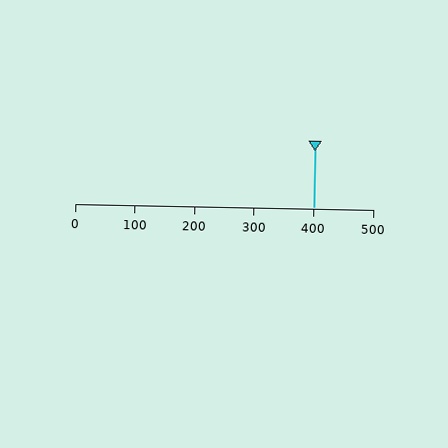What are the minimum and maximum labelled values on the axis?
The axis runs from 0 to 500.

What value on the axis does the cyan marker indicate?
The marker indicates approximately 400.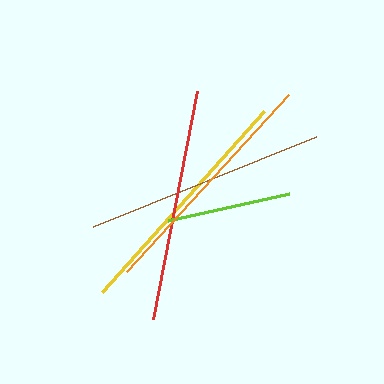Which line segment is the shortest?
The lime line is the shortest at approximately 124 pixels.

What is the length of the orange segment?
The orange segment is approximately 240 pixels long.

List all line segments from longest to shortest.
From longest to shortest: yellow, brown, orange, red, lime.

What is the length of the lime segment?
The lime segment is approximately 124 pixels long.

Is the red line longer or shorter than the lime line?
The red line is longer than the lime line.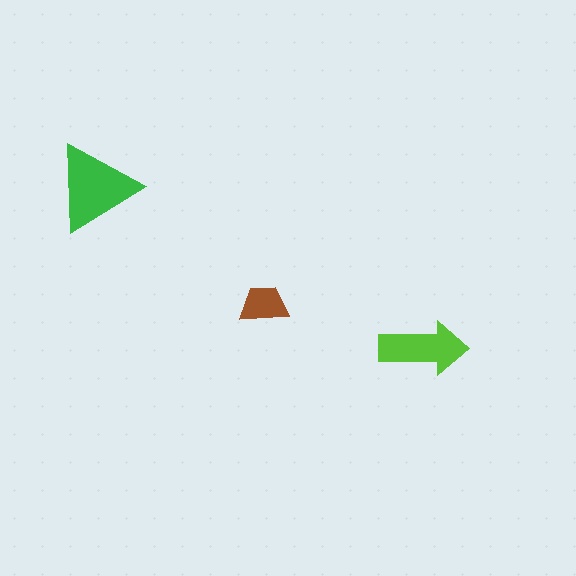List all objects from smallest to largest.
The brown trapezoid, the lime arrow, the green triangle.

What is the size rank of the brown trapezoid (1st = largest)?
3rd.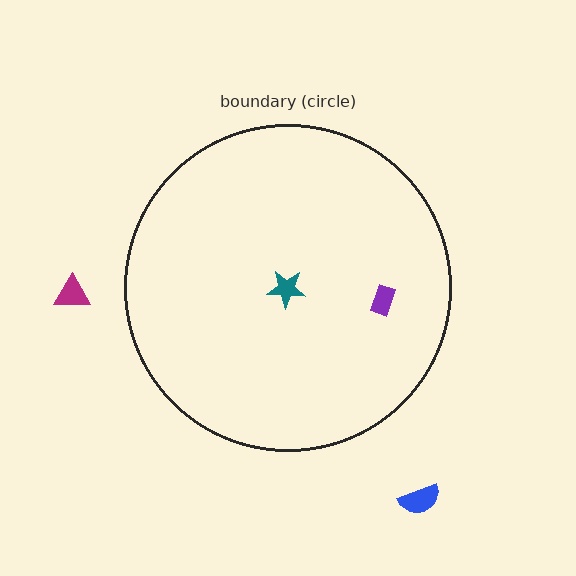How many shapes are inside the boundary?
2 inside, 2 outside.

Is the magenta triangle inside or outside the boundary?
Outside.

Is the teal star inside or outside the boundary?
Inside.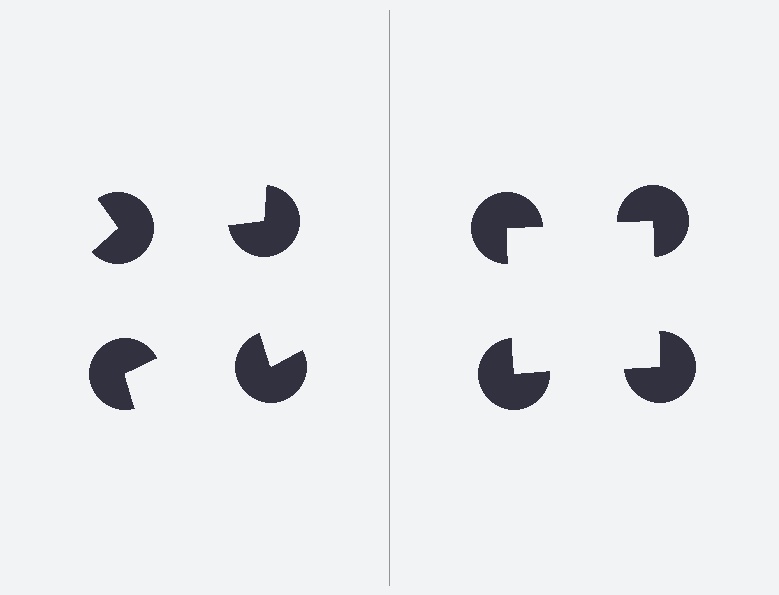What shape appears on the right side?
An illusory square.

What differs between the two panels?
The pac-man discs are positioned identically on both sides; only the wedge orientations differ. On the right they align to a square; on the left they are misaligned.